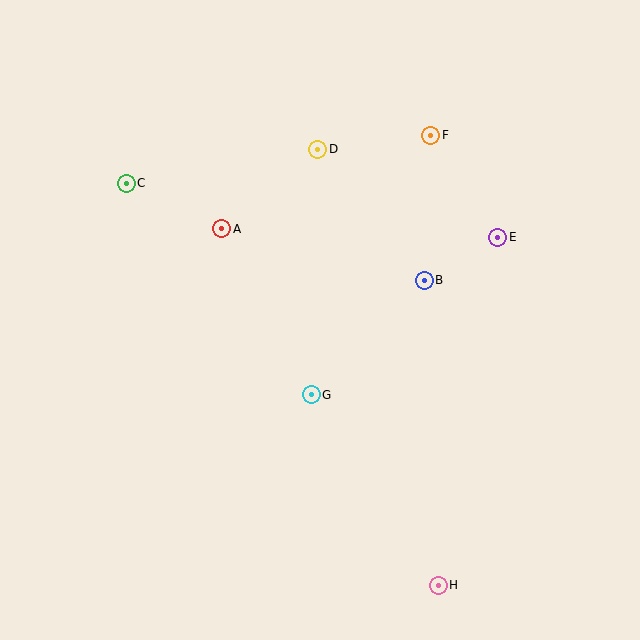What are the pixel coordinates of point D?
Point D is at (318, 149).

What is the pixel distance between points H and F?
The distance between H and F is 450 pixels.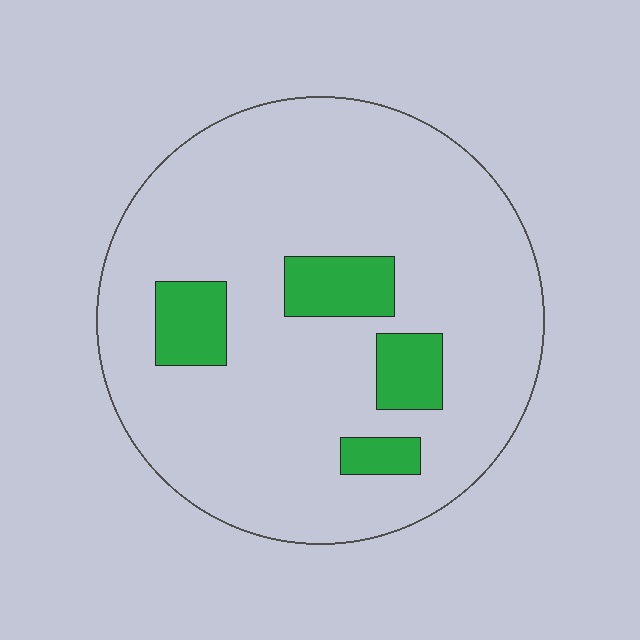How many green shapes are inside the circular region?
4.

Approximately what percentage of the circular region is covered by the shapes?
Approximately 15%.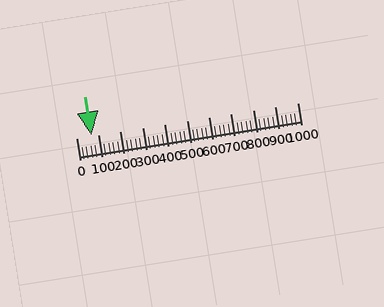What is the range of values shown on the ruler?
The ruler shows values from 0 to 1000.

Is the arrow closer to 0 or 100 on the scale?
The arrow is closer to 100.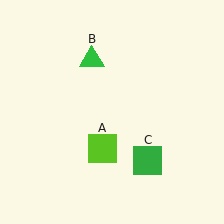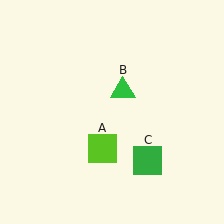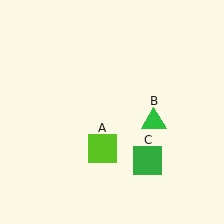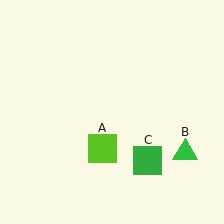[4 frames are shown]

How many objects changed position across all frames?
1 object changed position: green triangle (object B).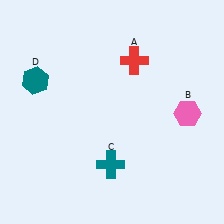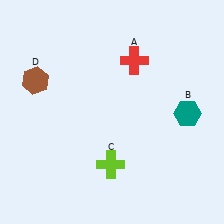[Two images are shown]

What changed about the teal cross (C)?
In Image 1, C is teal. In Image 2, it changed to lime.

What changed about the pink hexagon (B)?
In Image 1, B is pink. In Image 2, it changed to teal.